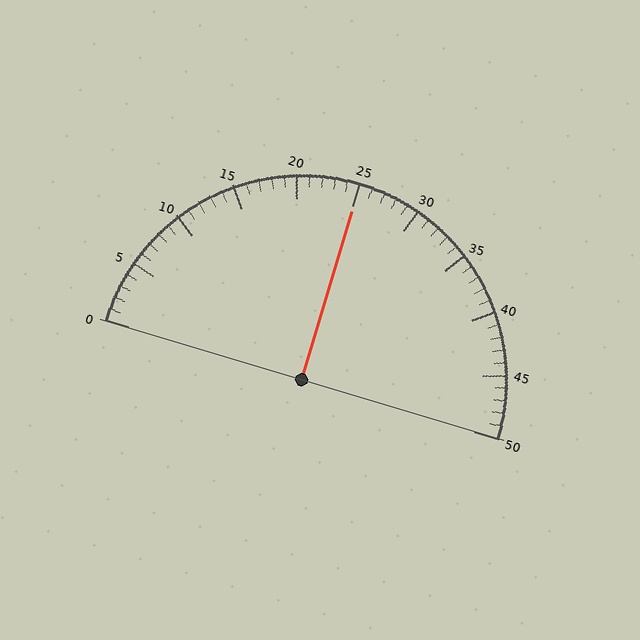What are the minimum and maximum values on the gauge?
The gauge ranges from 0 to 50.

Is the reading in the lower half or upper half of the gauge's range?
The reading is in the upper half of the range (0 to 50).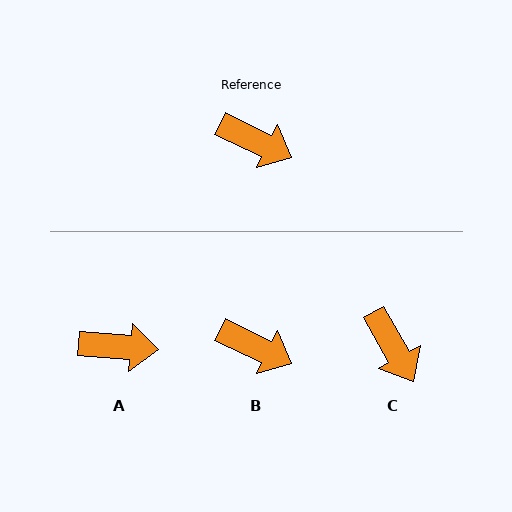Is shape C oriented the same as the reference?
No, it is off by about 35 degrees.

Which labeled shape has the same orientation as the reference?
B.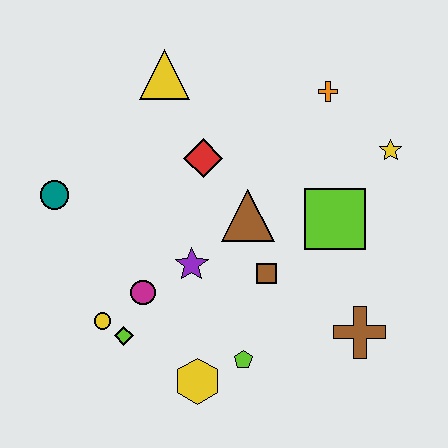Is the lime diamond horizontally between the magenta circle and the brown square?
No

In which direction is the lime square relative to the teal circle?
The lime square is to the right of the teal circle.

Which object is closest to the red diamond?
The brown triangle is closest to the red diamond.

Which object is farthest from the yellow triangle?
The brown cross is farthest from the yellow triangle.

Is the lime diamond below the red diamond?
Yes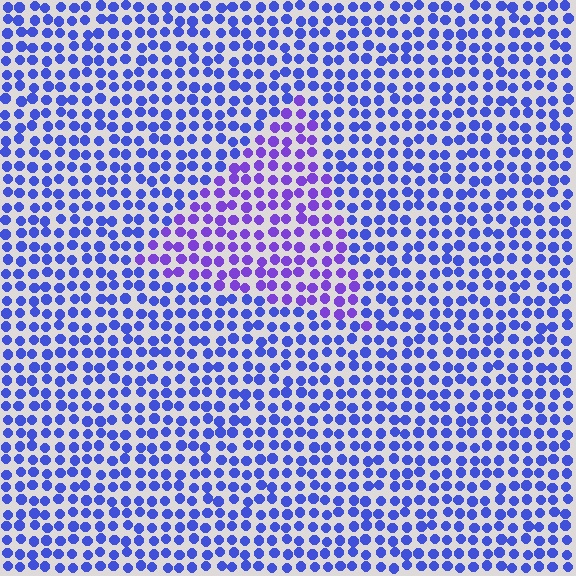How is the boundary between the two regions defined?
The boundary is defined purely by a slight shift in hue (about 31 degrees). Spacing, size, and orientation are identical on both sides.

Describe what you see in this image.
The image is filled with small blue elements in a uniform arrangement. A triangle-shaped region is visible where the elements are tinted to a slightly different hue, forming a subtle color boundary.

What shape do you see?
I see a triangle.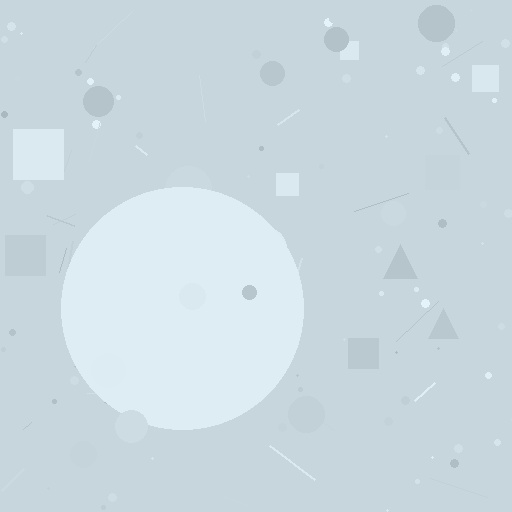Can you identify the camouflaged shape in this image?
The camouflaged shape is a circle.